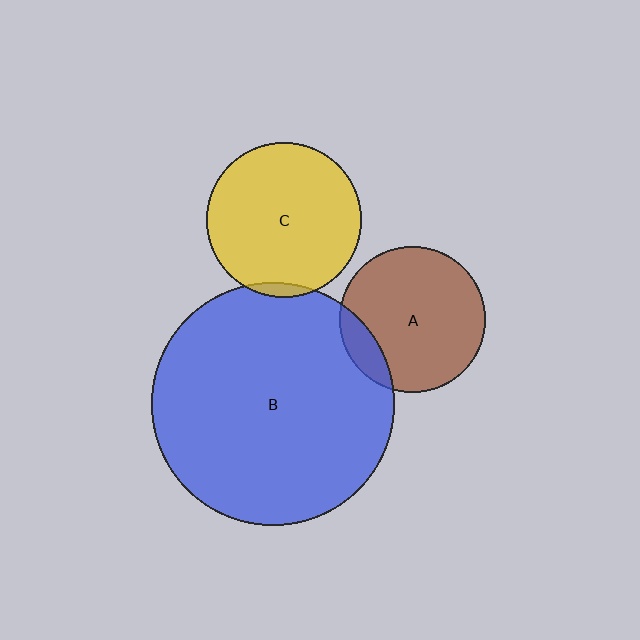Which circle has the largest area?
Circle B (blue).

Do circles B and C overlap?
Yes.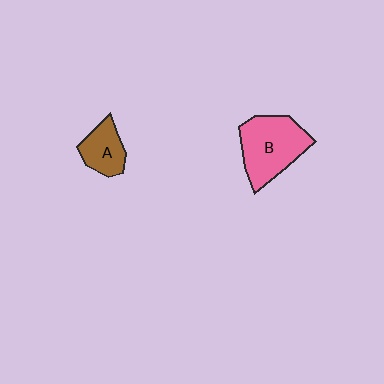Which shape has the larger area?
Shape B (pink).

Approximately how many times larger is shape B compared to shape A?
Approximately 1.9 times.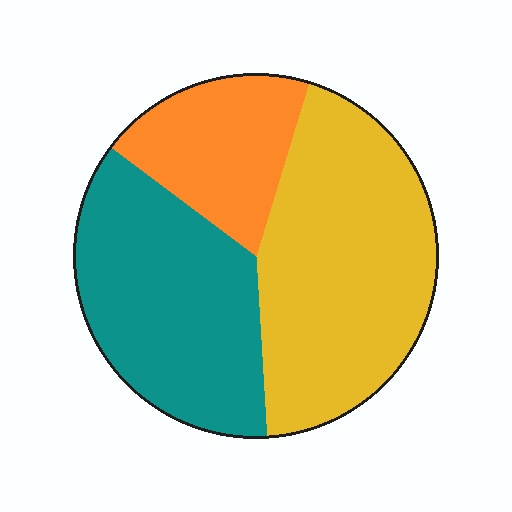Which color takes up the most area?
Yellow, at roughly 45%.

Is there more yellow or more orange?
Yellow.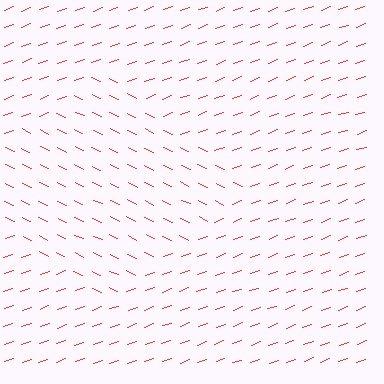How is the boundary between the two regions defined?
The boundary is defined purely by a change in line orientation (approximately 45 degrees difference). All lines are the same color and thickness.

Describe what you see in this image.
The image is filled with small red line segments. A diamond region in the image has lines oriented differently from the surrounding lines, creating a visible texture boundary.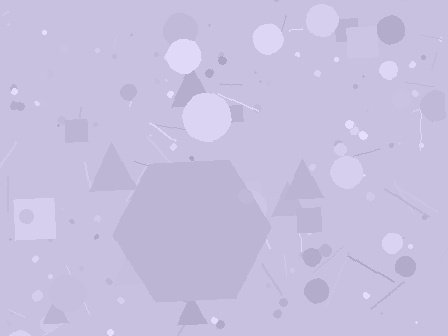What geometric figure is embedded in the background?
A hexagon is embedded in the background.